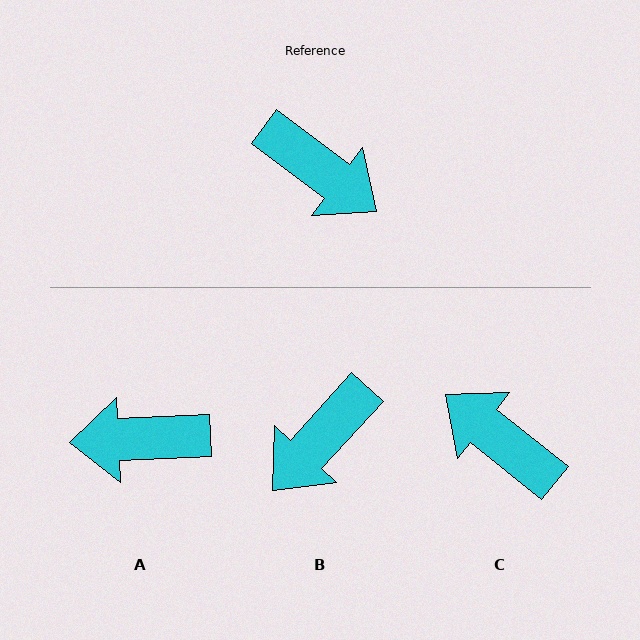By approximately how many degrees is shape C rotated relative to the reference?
Approximately 178 degrees counter-clockwise.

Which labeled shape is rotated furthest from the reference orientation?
C, about 178 degrees away.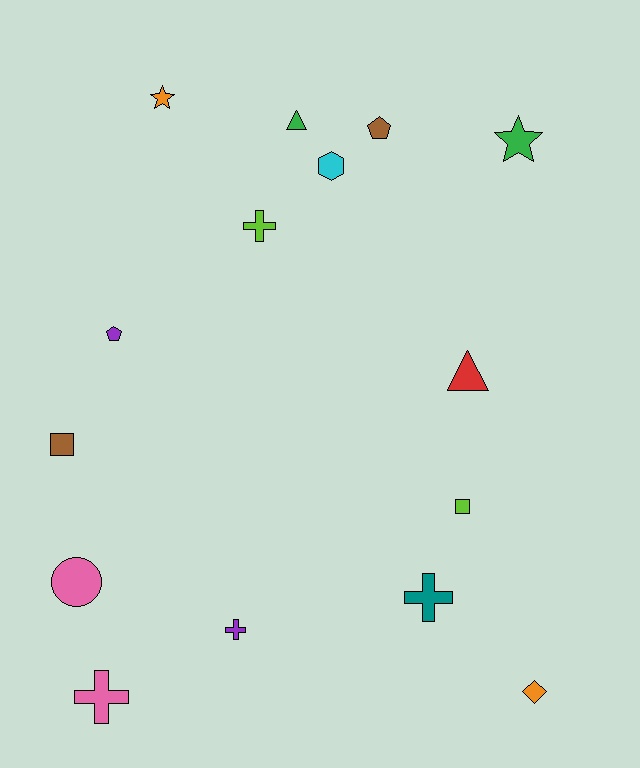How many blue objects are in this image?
There are no blue objects.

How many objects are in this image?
There are 15 objects.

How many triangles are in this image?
There are 2 triangles.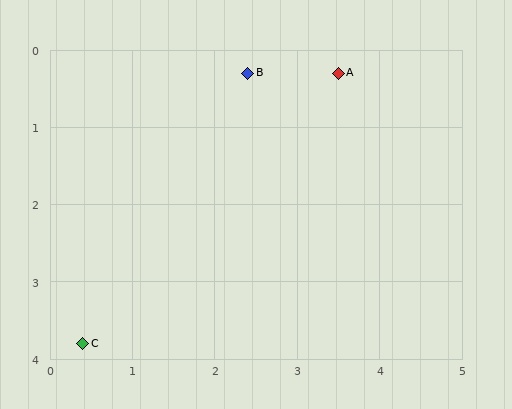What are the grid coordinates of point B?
Point B is at approximately (2.4, 0.3).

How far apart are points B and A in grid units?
Points B and A are about 1.1 grid units apart.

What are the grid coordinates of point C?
Point C is at approximately (0.4, 3.8).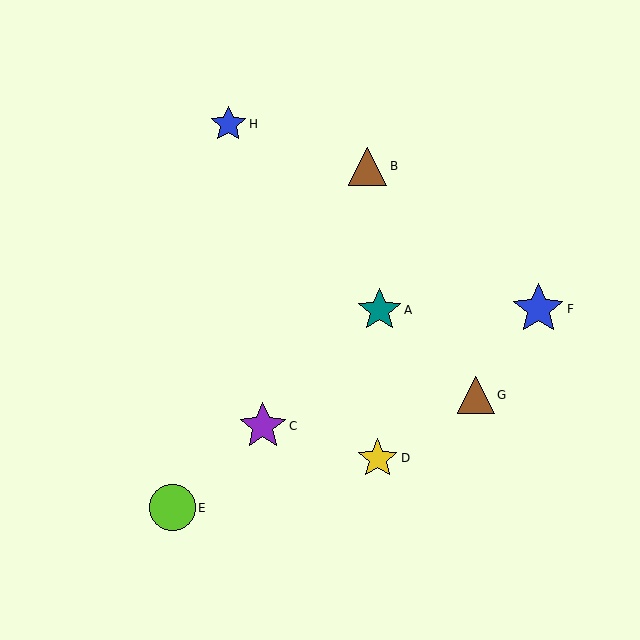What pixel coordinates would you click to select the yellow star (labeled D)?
Click at (378, 458) to select the yellow star D.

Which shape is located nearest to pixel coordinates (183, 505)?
The lime circle (labeled E) at (173, 508) is nearest to that location.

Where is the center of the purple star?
The center of the purple star is at (263, 426).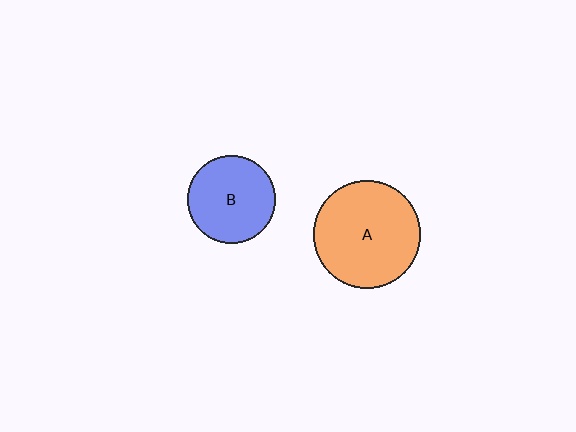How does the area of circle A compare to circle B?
Approximately 1.5 times.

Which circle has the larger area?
Circle A (orange).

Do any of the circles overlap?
No, none of the circles overlap.